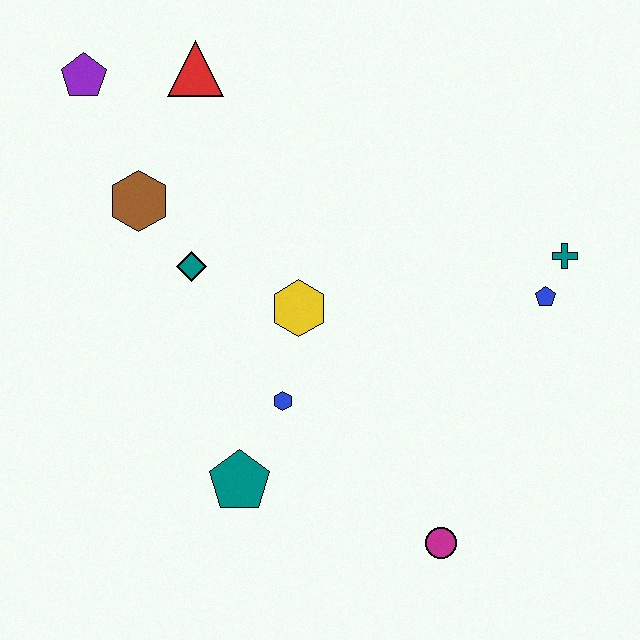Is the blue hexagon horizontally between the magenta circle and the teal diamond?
Yes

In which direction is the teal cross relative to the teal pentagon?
The teal cross is to the right of the teal pentagon.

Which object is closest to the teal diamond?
The brown hexagon is closest to the teal diamond.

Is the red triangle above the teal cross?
Yes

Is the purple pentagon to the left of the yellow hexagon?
Yes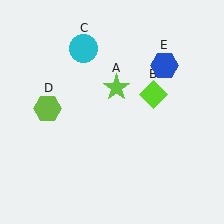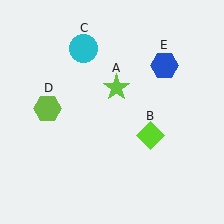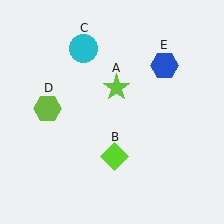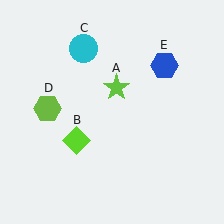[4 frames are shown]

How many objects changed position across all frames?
1 object changed position: lime diamond (object B).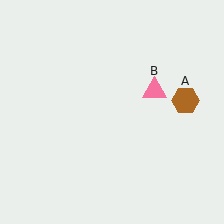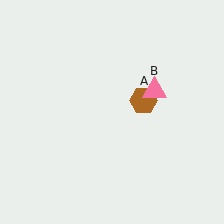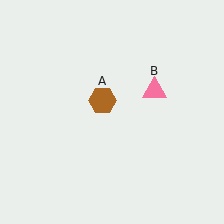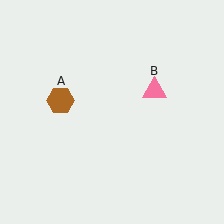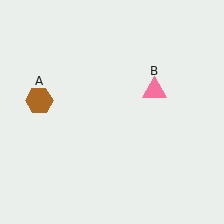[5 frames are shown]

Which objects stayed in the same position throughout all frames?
Pink triangle (object B) remained stationary.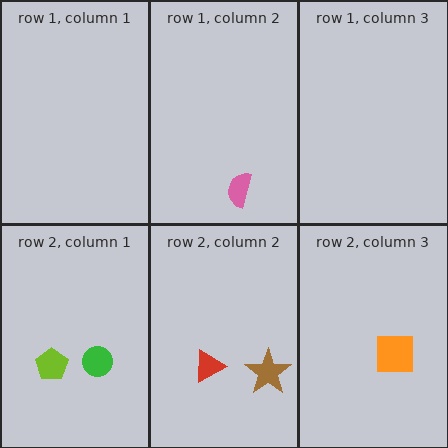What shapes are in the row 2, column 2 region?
The red triangle, the brown star.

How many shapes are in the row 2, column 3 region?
1.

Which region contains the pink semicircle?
The row 1, column 2 region.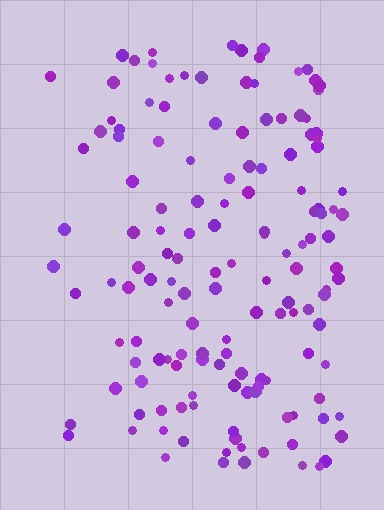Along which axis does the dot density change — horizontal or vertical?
Horizontal.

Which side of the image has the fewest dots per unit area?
The left.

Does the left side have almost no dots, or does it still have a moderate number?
Still a moderate number, just noticeably fewer than the right.